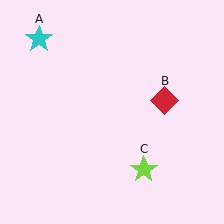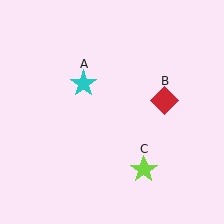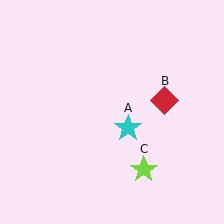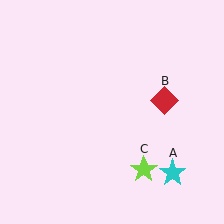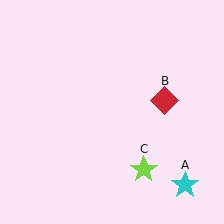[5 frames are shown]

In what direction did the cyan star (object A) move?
The cyan star (object A) moved down and to the right.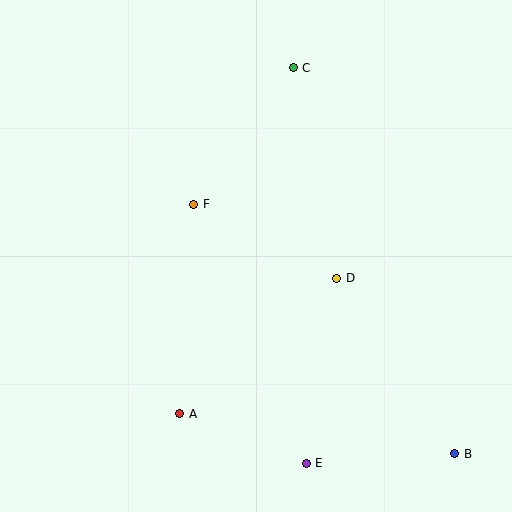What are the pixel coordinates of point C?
Point C is at (293, 68).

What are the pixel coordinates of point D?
Point D is at (337, 278).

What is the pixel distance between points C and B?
The distance between C and B is 418 pixels.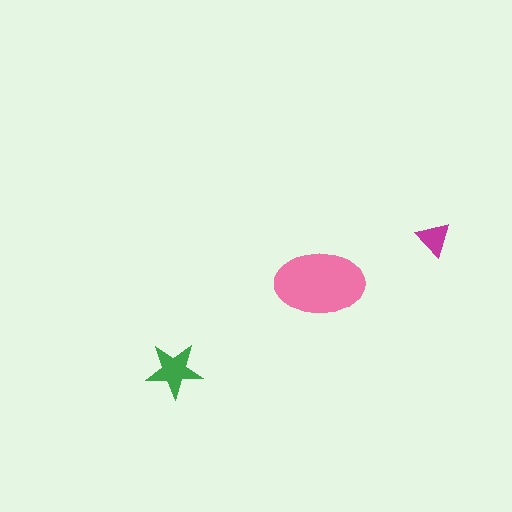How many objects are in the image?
There are 3 objects in the image.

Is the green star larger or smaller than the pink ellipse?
Smaller.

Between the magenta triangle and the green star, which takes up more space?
The green star.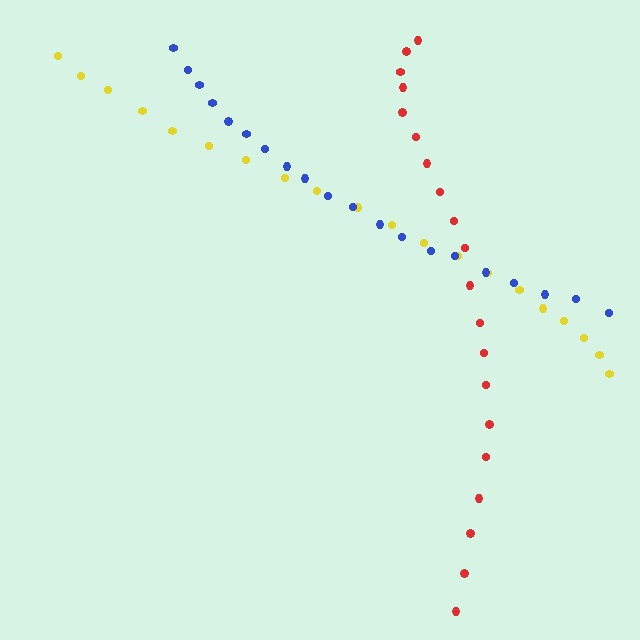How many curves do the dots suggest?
There are 3 distinct paths.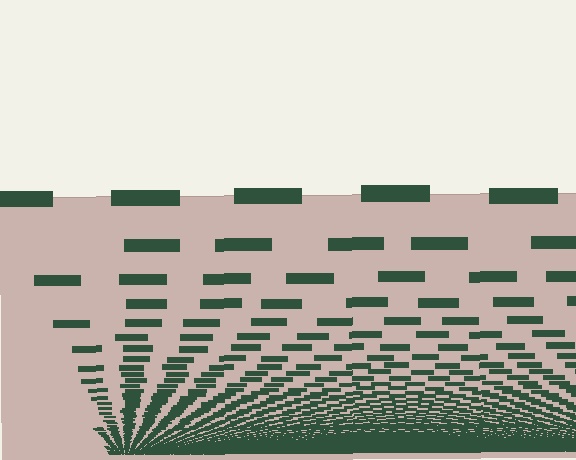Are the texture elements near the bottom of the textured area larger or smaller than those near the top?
Smaller. The gradient is inverted — elements near the bottom are smaller and denser.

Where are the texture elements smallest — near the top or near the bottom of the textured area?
Near the bottom.